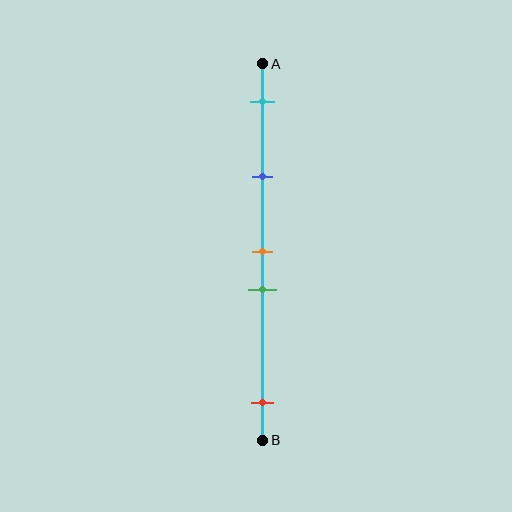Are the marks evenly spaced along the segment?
No, the marks are not evenly spaced.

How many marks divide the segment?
There are 5 marks dividing the segment.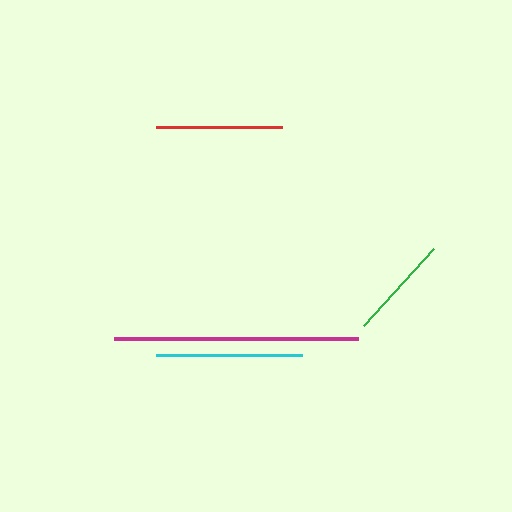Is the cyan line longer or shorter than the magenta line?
The magenta line is longer than the cyan line.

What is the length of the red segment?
The red segment is approximately 126 pixels long.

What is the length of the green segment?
The green segment is approximately 105 pixels long.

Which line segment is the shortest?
The green line is the shortest at approximately 105 pixels.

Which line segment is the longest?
The magenta line is the longest at approximately 244 pixels.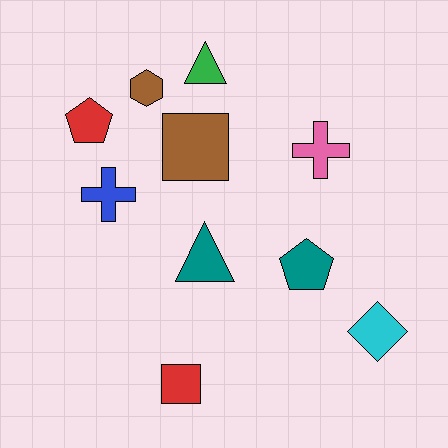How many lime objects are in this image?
There are no lime objects.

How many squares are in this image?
There are 2 squares.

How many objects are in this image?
There are 10 objects.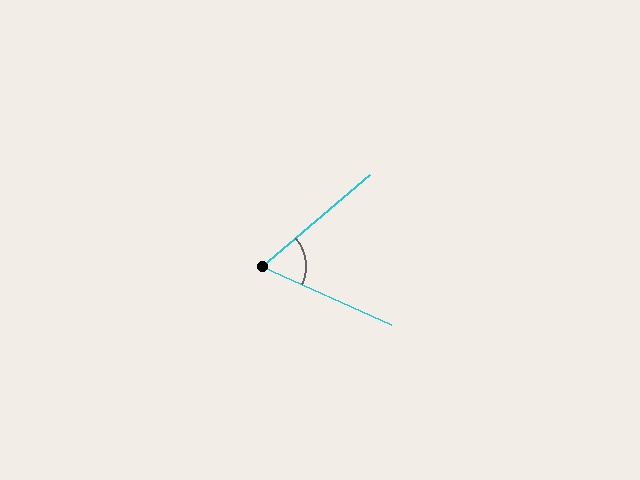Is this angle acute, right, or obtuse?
It is acute.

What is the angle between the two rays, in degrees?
Approximately 64 degrees.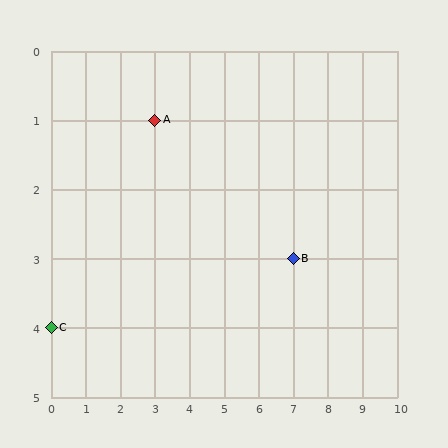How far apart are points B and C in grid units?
Points B and C are 7 columns and 1 row apart (about 7.1 grid units diagonally).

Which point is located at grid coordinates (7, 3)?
Point B is at (7, 3).